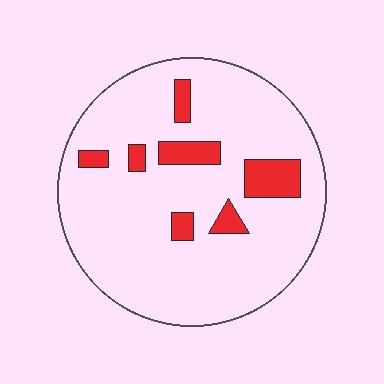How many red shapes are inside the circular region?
7.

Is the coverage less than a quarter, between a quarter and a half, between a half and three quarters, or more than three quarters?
Less than a quarter.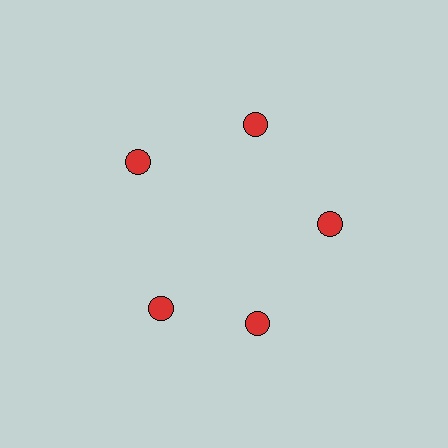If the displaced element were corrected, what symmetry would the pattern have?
It would have 5-fold rotational symmetry — the pattern would map onto itself every 72 degrees.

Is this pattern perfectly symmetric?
No. The 5 red circles are arranged in a ring, but one element near the 8 o'clock position is rotated out of alignment along the ring, breaking the 5-fold rotational symmetry.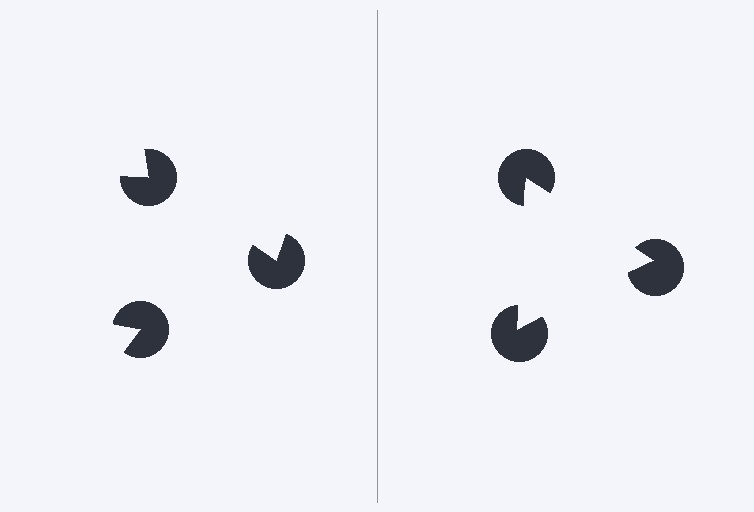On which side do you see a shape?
An illusory triangle appears on the right side. On the left side the wedge cuts are rotated, so no coherent shape forms.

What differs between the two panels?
The pac-man discs are positioned identically on both sides; only the wedge orientations differ. On the right they align to a triangle; on the left they are misaligned.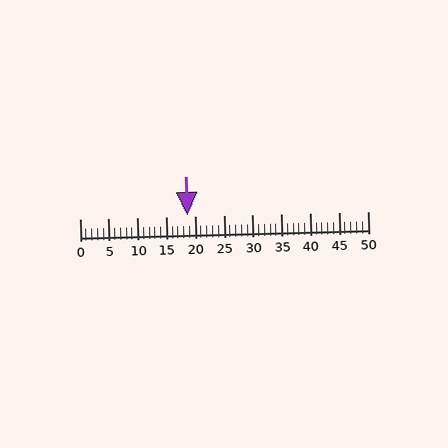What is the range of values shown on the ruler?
The ruler shows values from 0 to 50.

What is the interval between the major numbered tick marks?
The major tick marks are spaced 5 units apart.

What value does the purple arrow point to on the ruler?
The purple arrow points to approximately 19.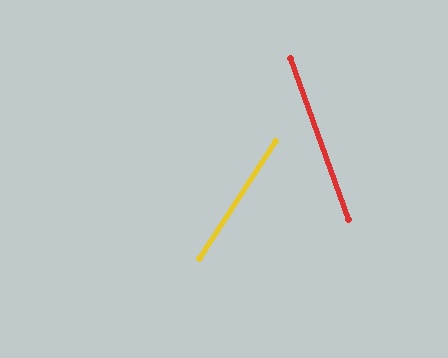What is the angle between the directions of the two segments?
Approximately 53 degrees.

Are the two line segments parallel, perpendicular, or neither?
Neither parallel nor perpendicular — they differ by about 53°.